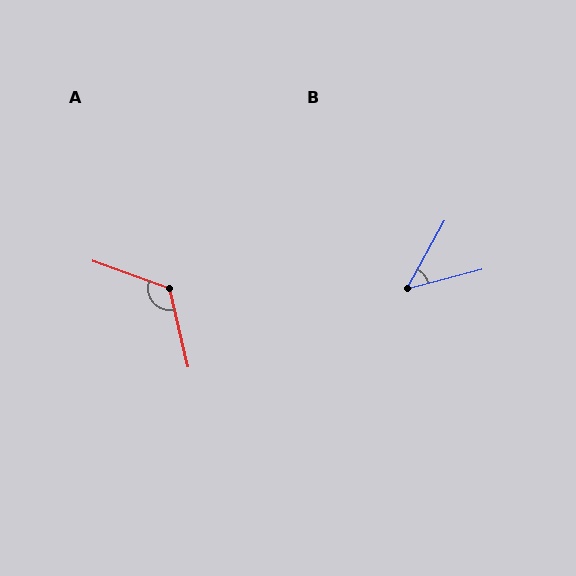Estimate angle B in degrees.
Approximately 46 degrees.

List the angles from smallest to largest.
B (46°), A (123°).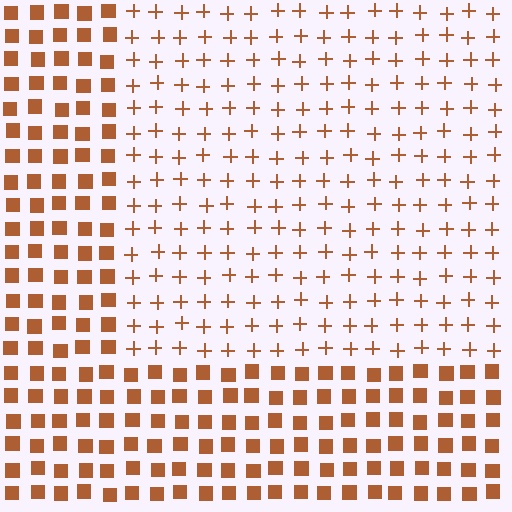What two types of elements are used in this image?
The image uses plus signs inside the rectangle region and squares outside it.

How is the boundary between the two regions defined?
The boundary is defined by a change in element shape: plus signs inside vs. squares outside. All elements share the same color and spacing.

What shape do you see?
I see a rectangle.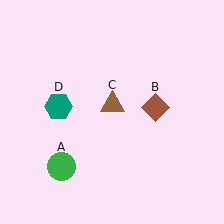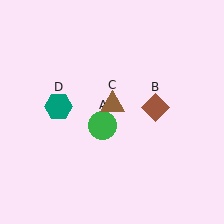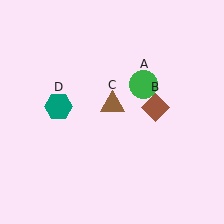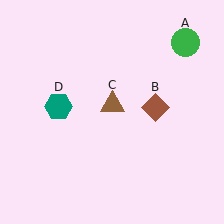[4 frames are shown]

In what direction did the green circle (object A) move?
The green circle (object A) moved up and to the right.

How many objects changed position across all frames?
1 object changed position: green circle (object A).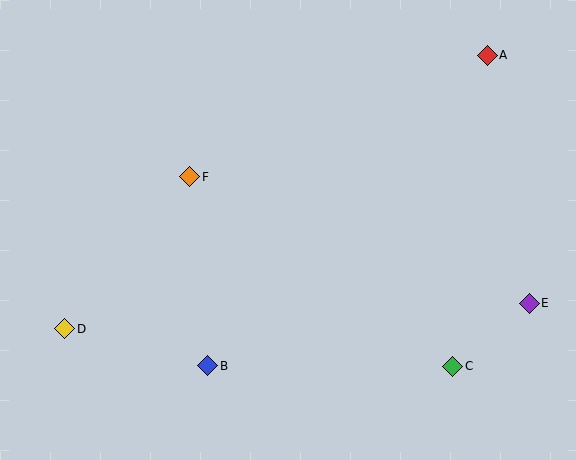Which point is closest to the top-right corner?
Point A is closest to the top-right corner.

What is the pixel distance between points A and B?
The distance between A and B is 418 pixels.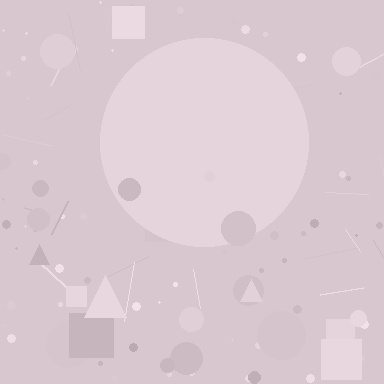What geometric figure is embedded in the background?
A circle is embedded in the background.